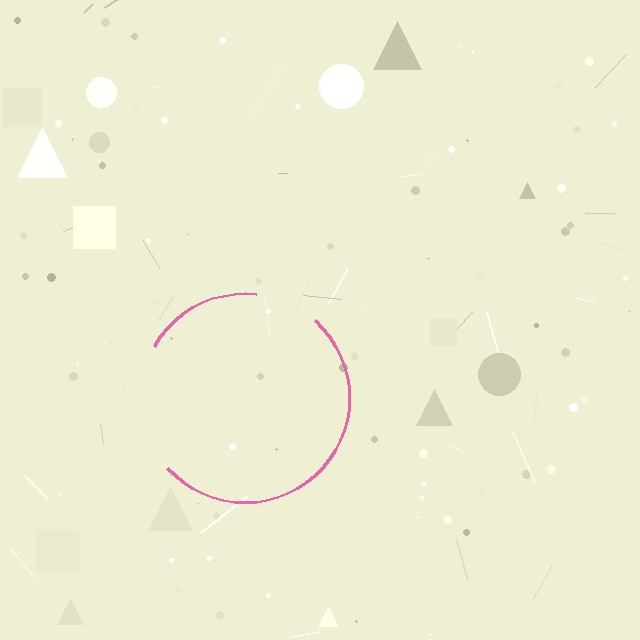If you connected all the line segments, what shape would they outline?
They would outline a circle.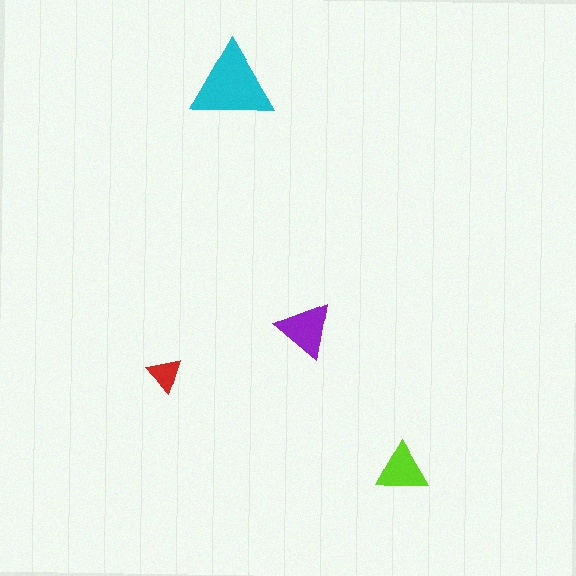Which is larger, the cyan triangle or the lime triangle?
The cyan one.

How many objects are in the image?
There are 4 objects in the image.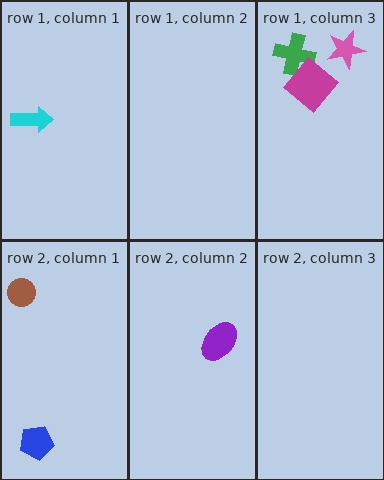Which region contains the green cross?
The row 1, column 3 region.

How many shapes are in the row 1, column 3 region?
3.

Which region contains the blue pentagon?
The row 2, column 1 region.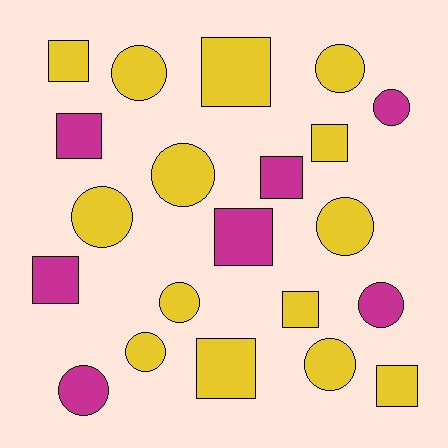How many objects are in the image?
There are 21 objects.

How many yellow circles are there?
There are 8 yellow circles.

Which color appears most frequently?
Yellow, with 14 objects.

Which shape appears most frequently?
Circle, with 11 objects.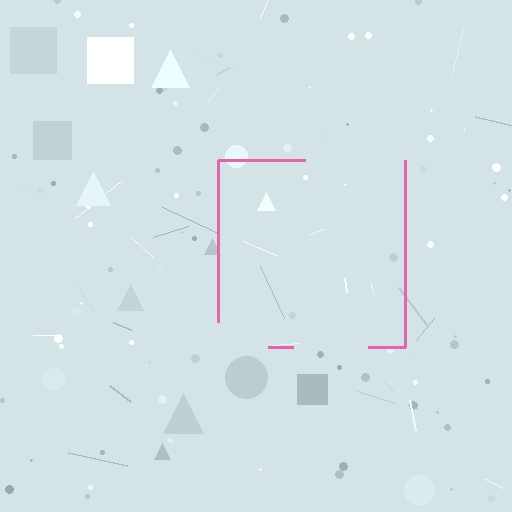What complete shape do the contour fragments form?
The contour fragments form a square.